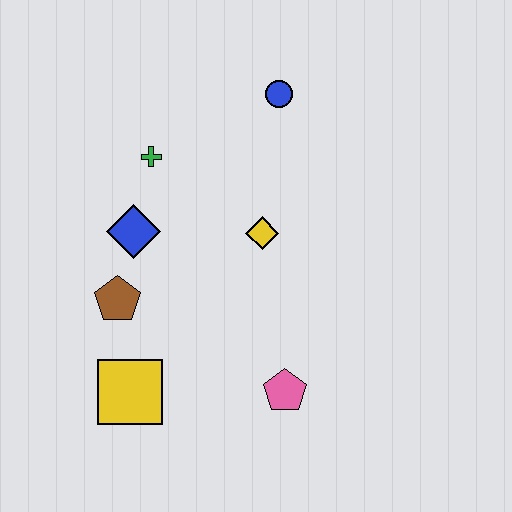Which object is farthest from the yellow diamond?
The yellow square is farthest from the yellow diamond.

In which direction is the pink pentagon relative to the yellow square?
The pink pentagon is to the right of the yellow square.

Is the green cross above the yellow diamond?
Yes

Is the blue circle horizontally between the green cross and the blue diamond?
No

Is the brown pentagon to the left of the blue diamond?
Yes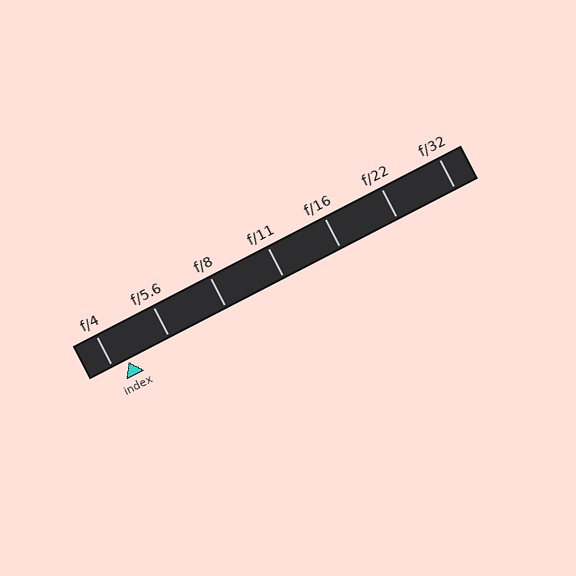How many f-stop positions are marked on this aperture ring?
There are 7 f-stop positions marked.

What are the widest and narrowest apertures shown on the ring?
The widest aperture shown is f/4 and the narrowest is f/32.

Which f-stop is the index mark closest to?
The index mark is closest to f/4.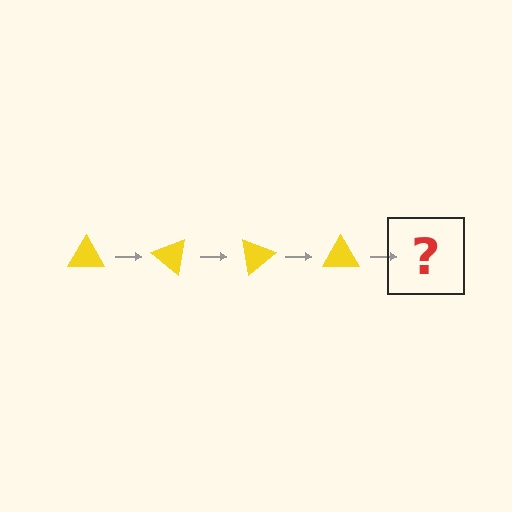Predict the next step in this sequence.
The next step is a yellow triangle rotated 160 degrees.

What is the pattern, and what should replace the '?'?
The pattern is that the triangle rotates 40 degrees each step. The '?' should be a yellow triangle rotated 160 degrees.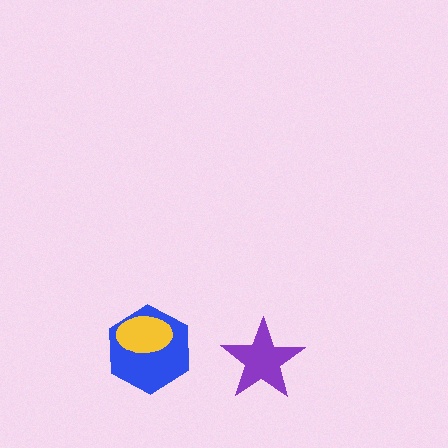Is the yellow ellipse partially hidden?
No, no other shape covers it.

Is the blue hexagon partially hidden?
Yes, it is partially covered by another shape.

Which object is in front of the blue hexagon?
The yellow ellipse is in front of the blue hexagon.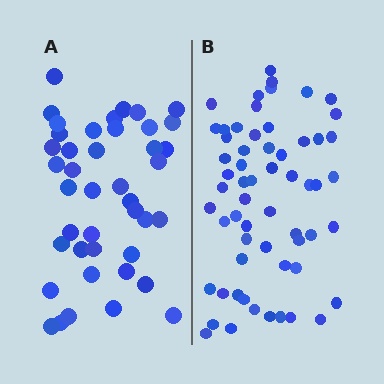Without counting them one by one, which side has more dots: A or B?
Region B (the right region) has more dots.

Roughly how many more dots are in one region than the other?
Region B has approximately 20 more dots than region A.